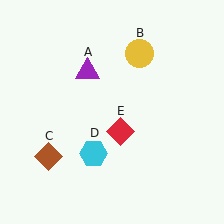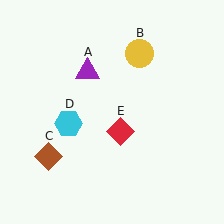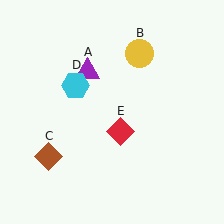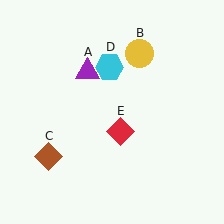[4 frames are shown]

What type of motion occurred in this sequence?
The cyan hexagon (object D) rotated clockwise around the center of the scene.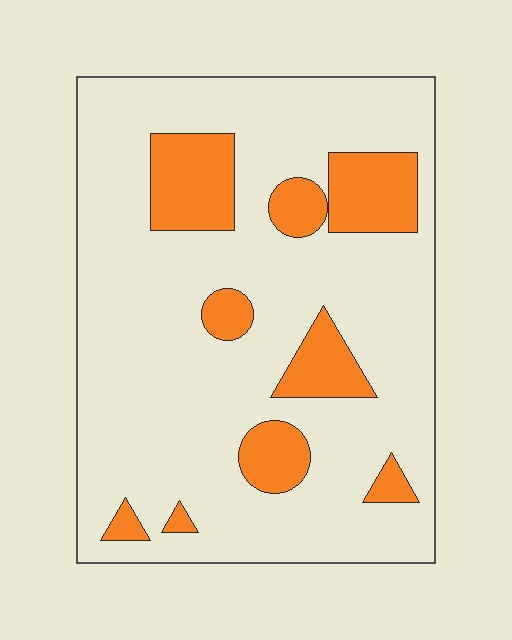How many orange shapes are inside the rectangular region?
9.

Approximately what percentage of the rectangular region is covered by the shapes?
Approximately 20%.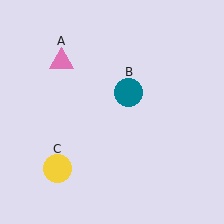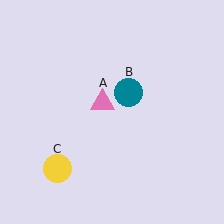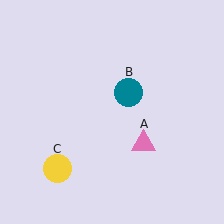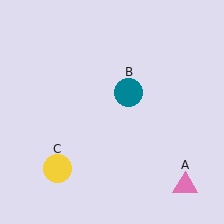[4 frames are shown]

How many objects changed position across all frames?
1 object changed position: pink triangle (object A).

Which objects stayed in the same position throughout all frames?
Teal circle (object B) and yellow circle (object C) remained stationary.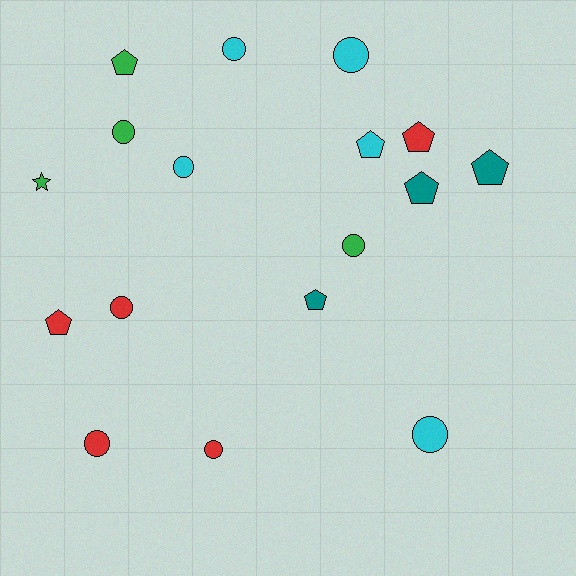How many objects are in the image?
There are 17 objects.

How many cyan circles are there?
There are 4 cyan circles.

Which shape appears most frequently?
Circle, with 9 objects.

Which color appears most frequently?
Red, with 5 objects.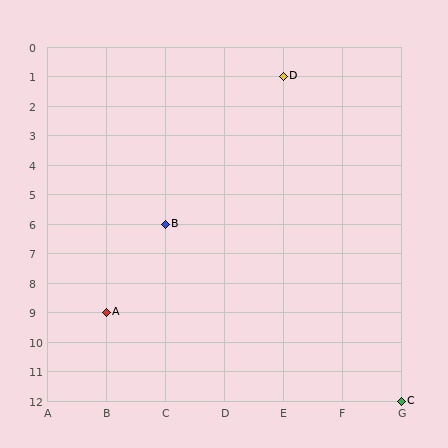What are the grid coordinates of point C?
Point C is at grid coordinates (G, 12).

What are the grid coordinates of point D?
Point D is at grid coordinates (E, 1).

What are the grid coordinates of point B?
Point B is at grid coordinates (C, 6).